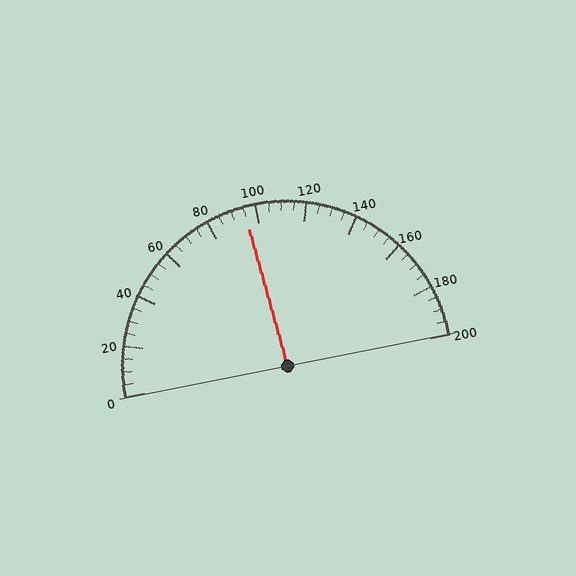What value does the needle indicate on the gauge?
The needle indicates approximately 95.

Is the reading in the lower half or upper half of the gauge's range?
The reading is in the lower half of the range (0 to 200).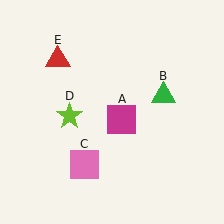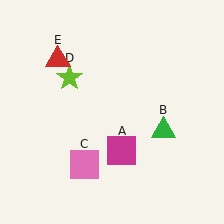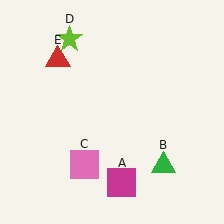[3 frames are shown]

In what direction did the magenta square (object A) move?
The magenta square (object A) moved down.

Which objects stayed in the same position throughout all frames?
Pink square (object C) and red triangle (object E) remained stationary.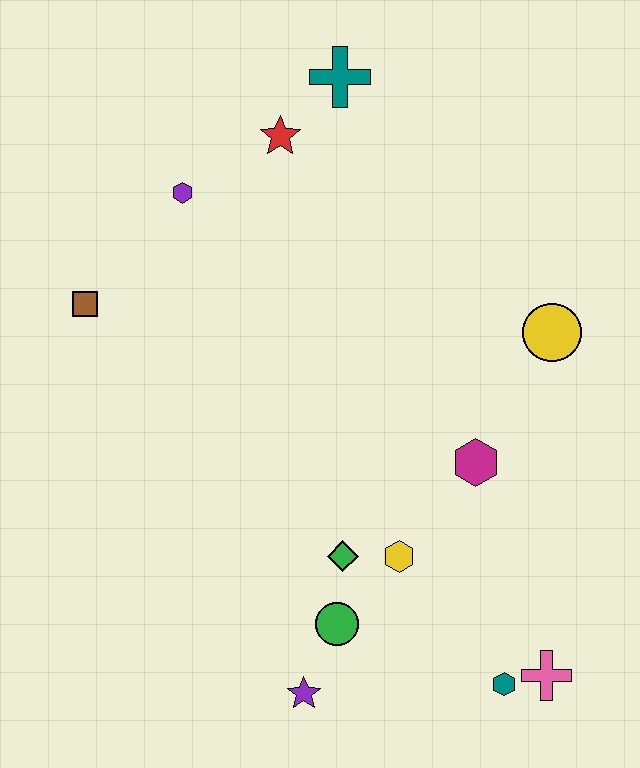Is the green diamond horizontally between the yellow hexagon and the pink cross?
No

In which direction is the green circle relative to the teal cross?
The green circle is below the teal cross.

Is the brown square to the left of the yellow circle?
Yes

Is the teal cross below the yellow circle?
No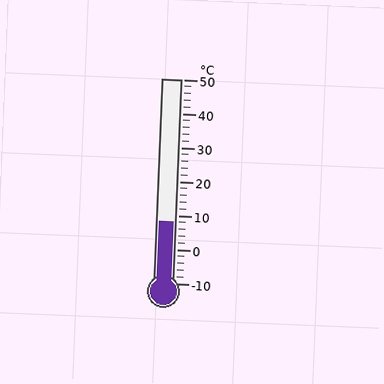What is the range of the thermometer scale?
The thermometer scale ranges from -10°C to 50°C.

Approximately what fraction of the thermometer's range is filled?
The thermometer is filled to approximately 30% of its range.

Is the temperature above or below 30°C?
The temperature is below 30°C.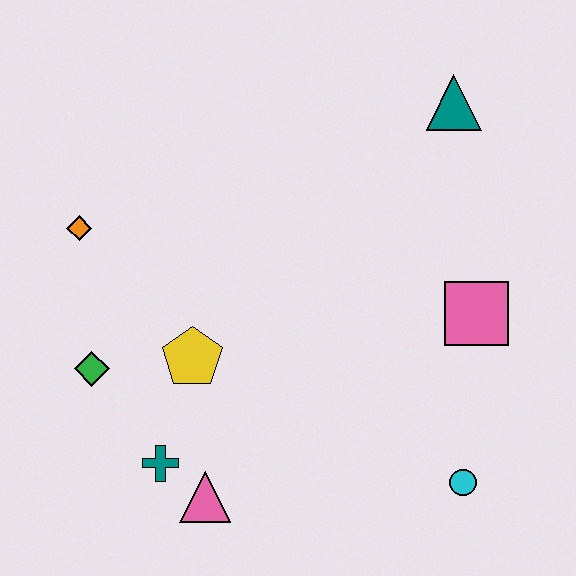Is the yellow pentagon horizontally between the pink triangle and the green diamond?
Yes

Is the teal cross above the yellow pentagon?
No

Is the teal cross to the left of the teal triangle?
Yes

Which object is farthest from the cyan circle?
The orange diamond is farthest from the cyan circle.